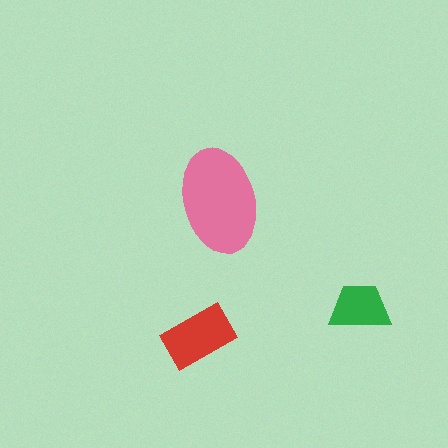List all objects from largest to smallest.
The pink ellipse, the red rectangle, the green trapezoid.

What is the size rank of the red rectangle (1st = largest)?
2nd.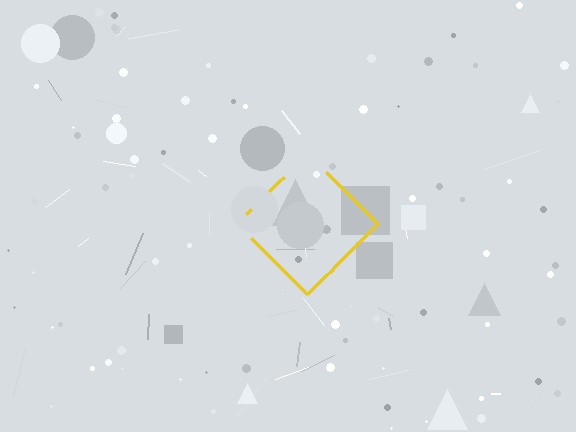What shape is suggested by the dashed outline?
The dashed outline suggests a diamond.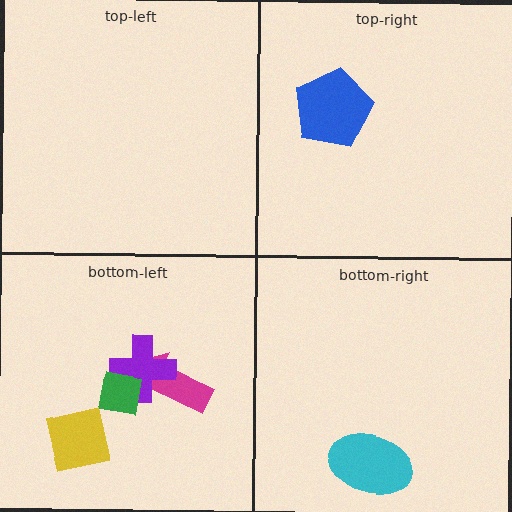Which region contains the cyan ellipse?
The bottom-right region.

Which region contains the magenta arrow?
The bottom-left region.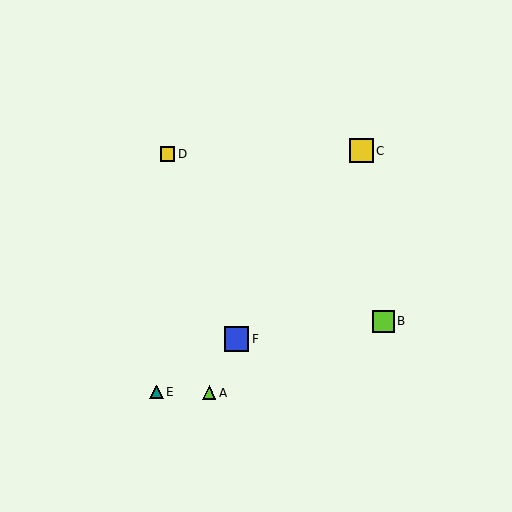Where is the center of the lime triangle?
The center of the lime triangle is at (209, 393).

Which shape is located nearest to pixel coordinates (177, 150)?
The yellow square (labeled D) at (168, 154) is nearest to that location.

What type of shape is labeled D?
Shape D is a yellow square.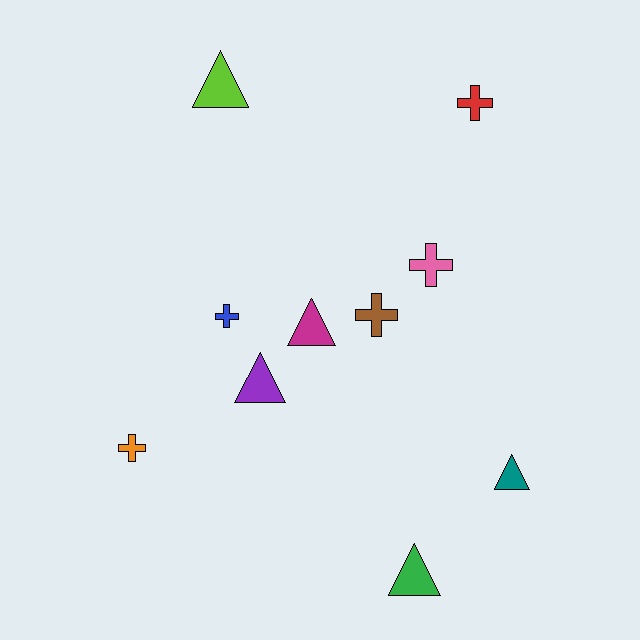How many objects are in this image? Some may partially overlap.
There are 10 objects.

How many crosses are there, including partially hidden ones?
There are 5 crosses.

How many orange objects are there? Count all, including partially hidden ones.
There is 1 orange object.